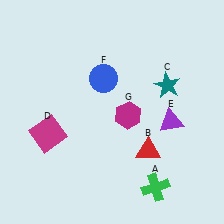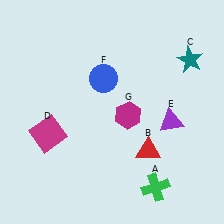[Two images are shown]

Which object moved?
The teal star (C) moved up.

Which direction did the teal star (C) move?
The teal star (C) moved up.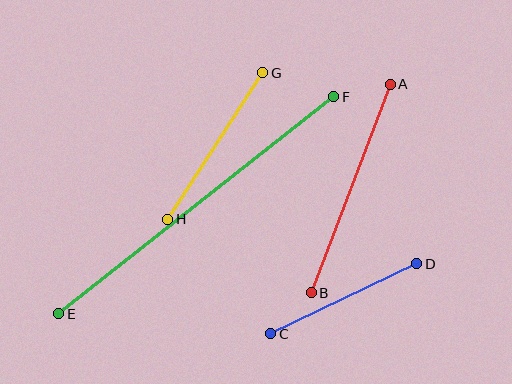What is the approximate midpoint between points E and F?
The midpoint is at approximately (196, 205) pixels.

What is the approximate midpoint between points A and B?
The midpoint is at approximately (351, 188) pixels.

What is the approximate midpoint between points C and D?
The midpoint is at approximately (344, 299) pixels.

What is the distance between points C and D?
The distance is approximately 162 pixels.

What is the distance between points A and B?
The distance is approximately 223 pixels.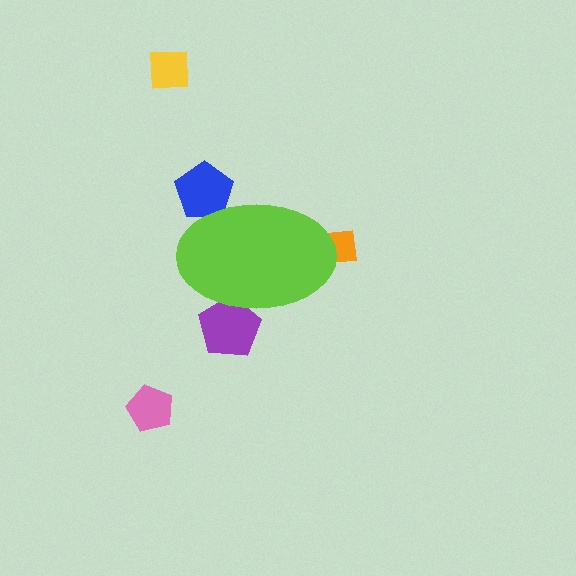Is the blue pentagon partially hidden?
Yes, the blue pentagon is partially hidden behind the lime ellipse.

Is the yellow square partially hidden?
No, the yellow square is fully visible.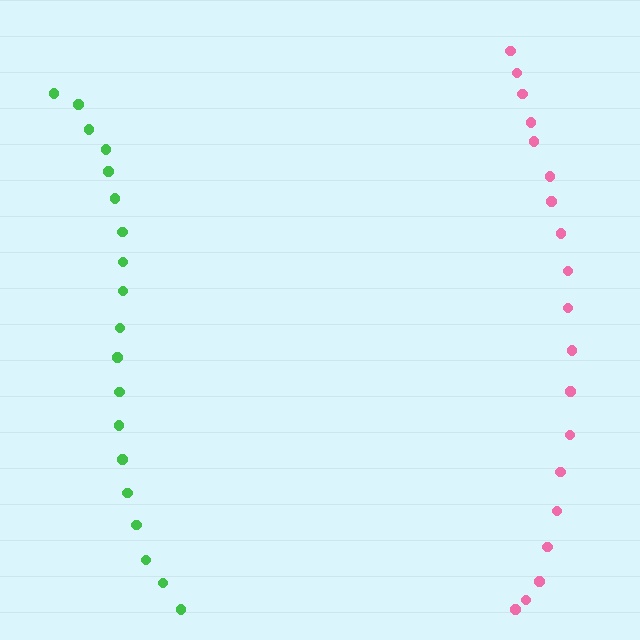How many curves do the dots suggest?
There are 2 distinct paths.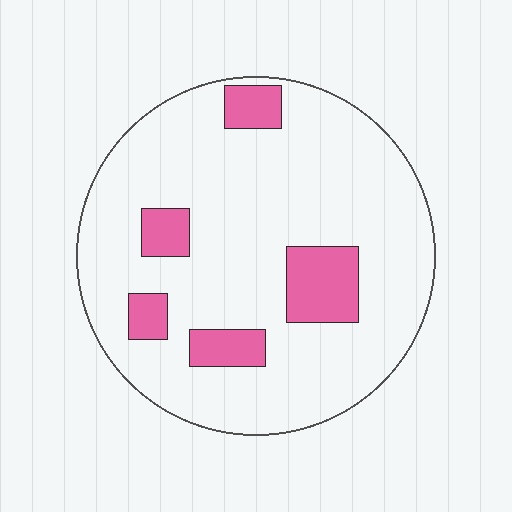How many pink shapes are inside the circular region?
5.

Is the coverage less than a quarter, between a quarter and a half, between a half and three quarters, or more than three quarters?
Less than a quarter.